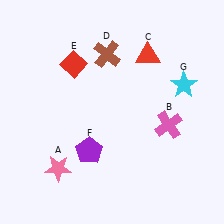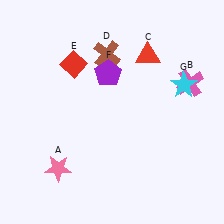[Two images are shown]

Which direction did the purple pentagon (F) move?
The purple pentagon (F) moved up.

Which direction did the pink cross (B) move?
The pink cross (B) moved up.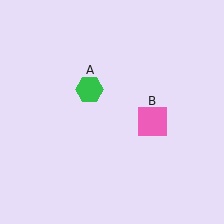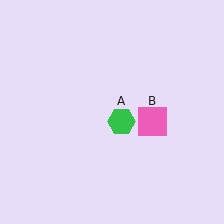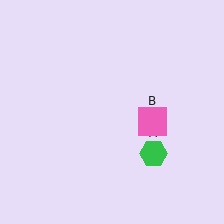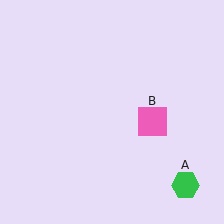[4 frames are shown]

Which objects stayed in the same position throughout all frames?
Pink square (object B) remained stationary.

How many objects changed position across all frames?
1 object changed position: green hexagon (object A).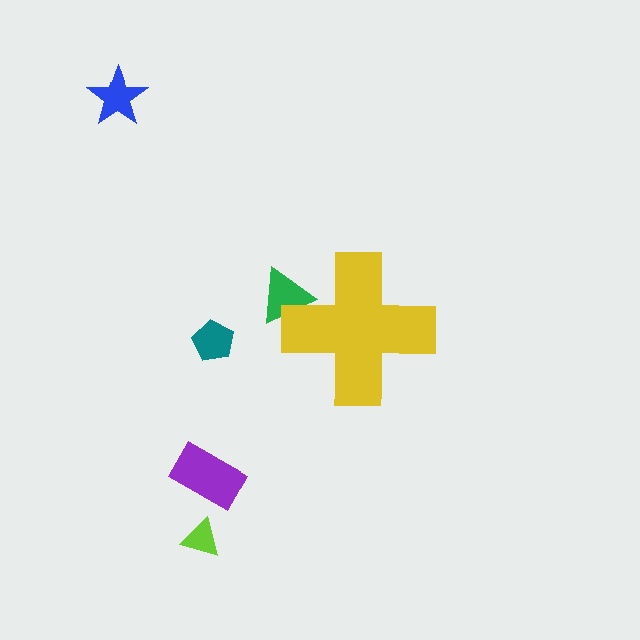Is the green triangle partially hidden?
Yes, the green triangle is partially hidden behind the yellow cross.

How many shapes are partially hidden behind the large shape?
1 shape is partially hidden.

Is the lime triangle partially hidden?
No, the lime triangle is fully visible.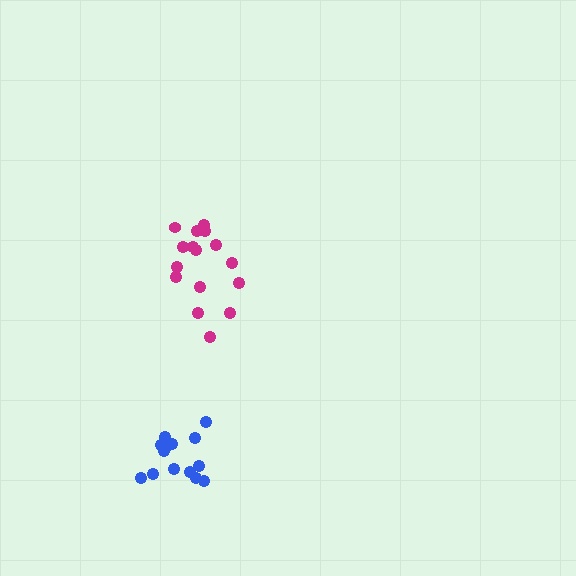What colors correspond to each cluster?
The clusters are colored: magenta, blue.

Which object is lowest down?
The blue cluster is bottommost.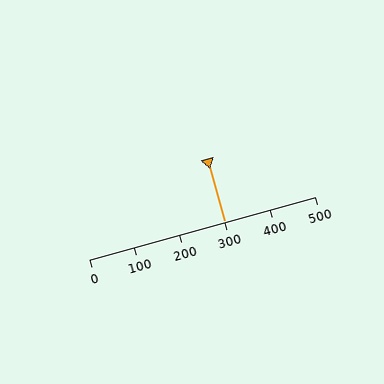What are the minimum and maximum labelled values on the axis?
The axis runs from 0 to 500.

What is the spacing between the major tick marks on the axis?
The major ticks are spaced 100 apart.